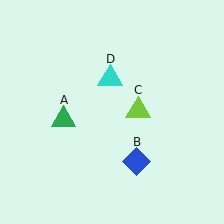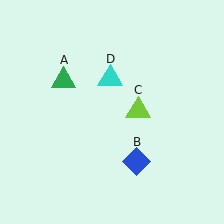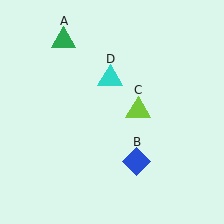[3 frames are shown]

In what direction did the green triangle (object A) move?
The green triangle (object A) moved up.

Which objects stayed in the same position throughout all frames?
Blue diamond (object B) and lime triangle (object C) and cyan triangle (object D) remained stationary.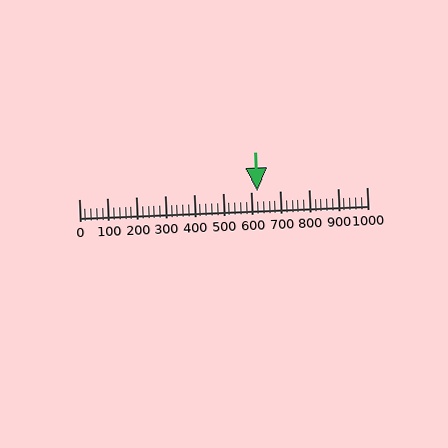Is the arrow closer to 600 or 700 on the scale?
The arrow is closer to 600.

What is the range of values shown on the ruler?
The ruler shows values from 0 to 1000.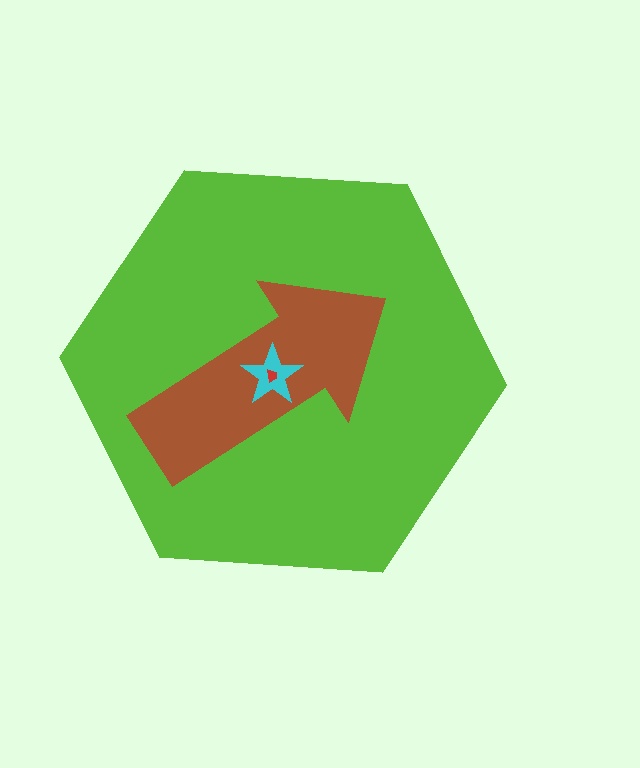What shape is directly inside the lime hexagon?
The brown arrow.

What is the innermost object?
The red trapezoid.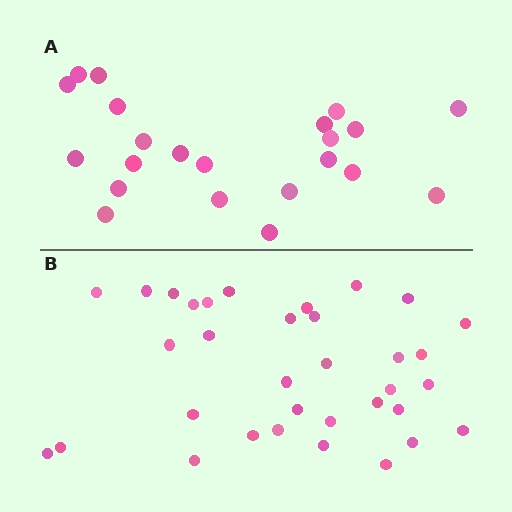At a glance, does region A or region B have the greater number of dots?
Region B (the bottom region) has more dots.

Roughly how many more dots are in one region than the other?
Region B has roughly 12 or so more dots than region A.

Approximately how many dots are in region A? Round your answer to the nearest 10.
About 20 dots. (The exact count is 22, which rounds to 20.)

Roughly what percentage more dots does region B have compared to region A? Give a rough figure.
About 55% more.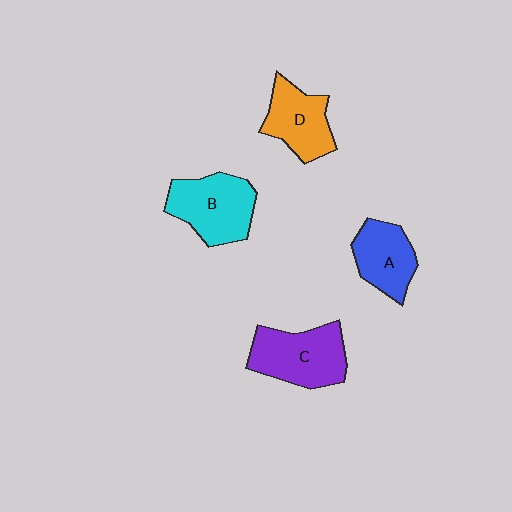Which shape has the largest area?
Shape C (purple).